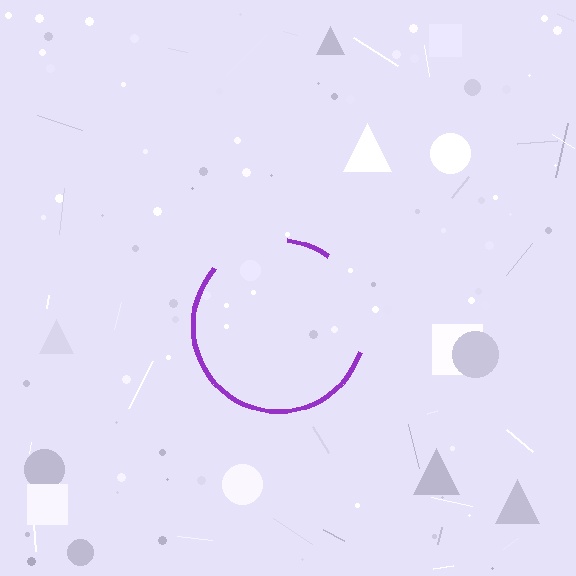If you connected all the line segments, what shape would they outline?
They would outline a circle.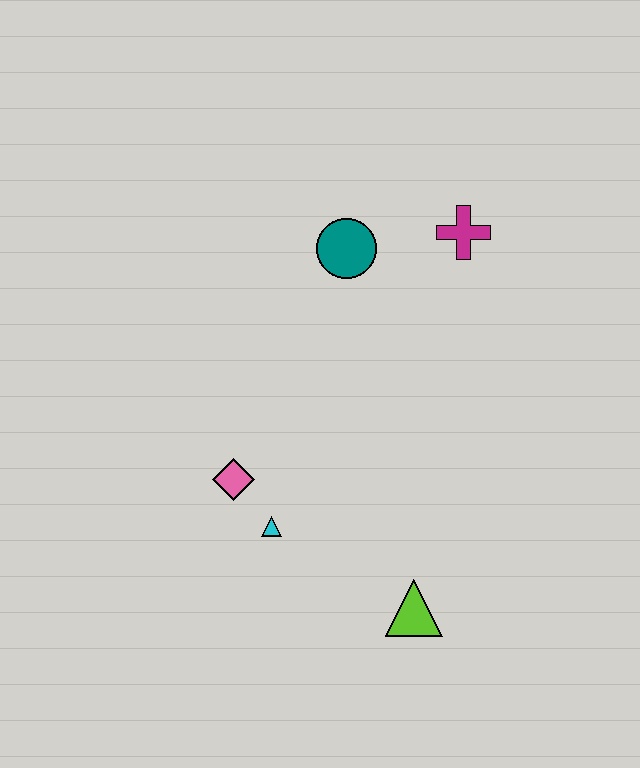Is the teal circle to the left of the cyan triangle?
No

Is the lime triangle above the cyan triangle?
No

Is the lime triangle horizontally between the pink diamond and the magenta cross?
Yes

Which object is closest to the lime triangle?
The cyan triangle is closest to the lime triangle.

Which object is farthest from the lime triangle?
The magenta cross is farthest from the lime triangle.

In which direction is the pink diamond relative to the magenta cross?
The pink diamond is below the magenta cross.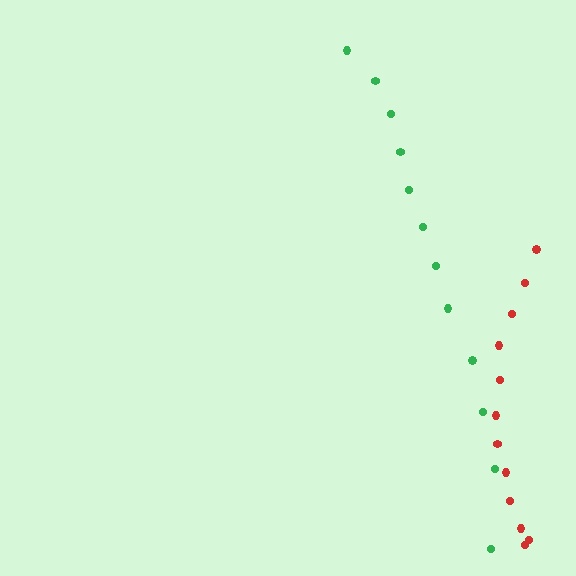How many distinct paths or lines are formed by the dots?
There are 2 distinct paths.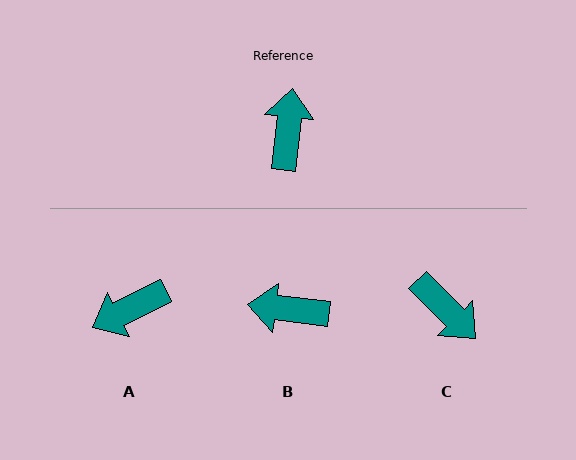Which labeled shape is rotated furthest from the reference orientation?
C, about 129 degrees away.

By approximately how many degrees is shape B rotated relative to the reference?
Approximately 89 degrees counter-clockwise.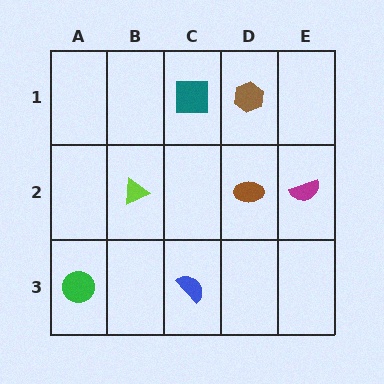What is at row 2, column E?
A magenta semicircle.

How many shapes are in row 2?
3 shapes.